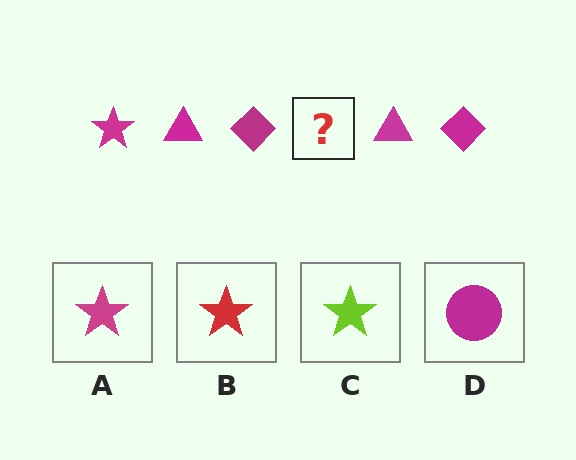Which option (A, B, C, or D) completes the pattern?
A.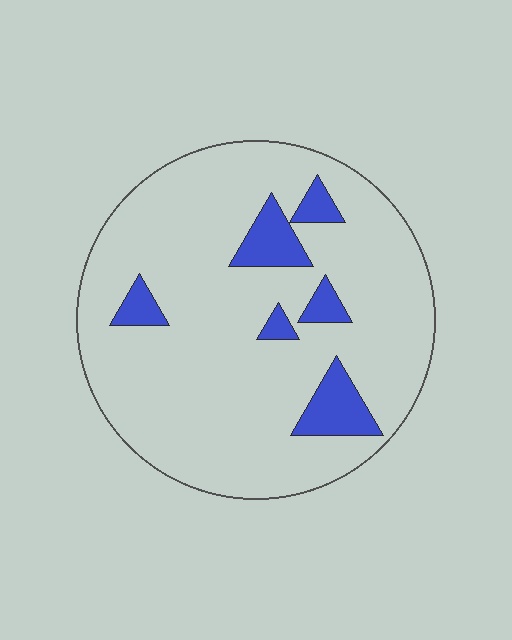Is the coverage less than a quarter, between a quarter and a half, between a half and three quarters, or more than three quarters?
Less than a quarter.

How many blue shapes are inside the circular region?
6.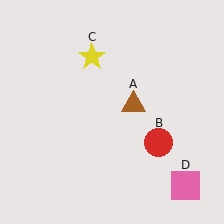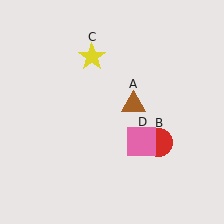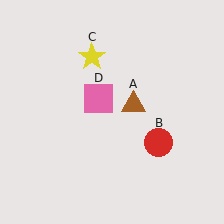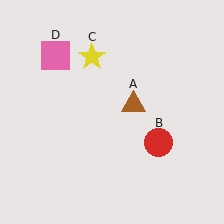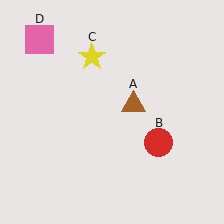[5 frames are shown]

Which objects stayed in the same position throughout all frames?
Brown triangle (object A) and red circle (object B) and yellow star (object C) remained stationary.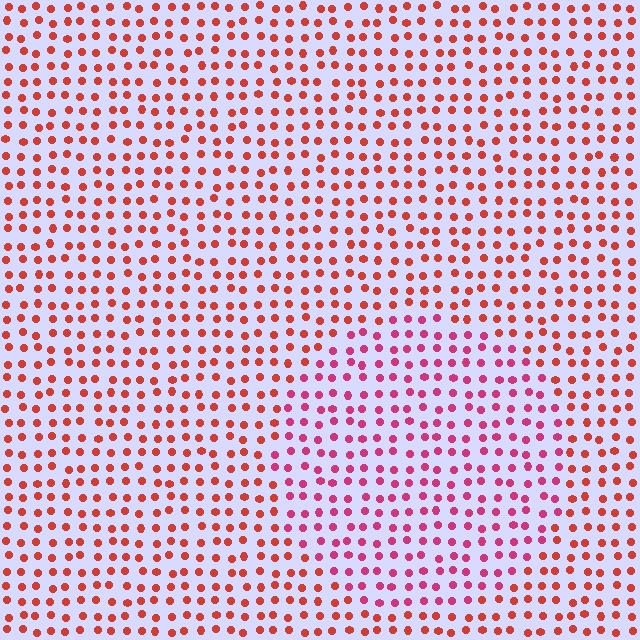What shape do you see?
I see a circle.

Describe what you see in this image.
The image is filled with small red elements in a uniform arrangement. A circle-shaped region is visible where the elements are tinted to a slightly different hue, forming a subtle color boundary.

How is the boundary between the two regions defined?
The boundary is defined purely by a slight shift in hue (about 30 degrees). Spacing, size, and orientation are identical on both sides.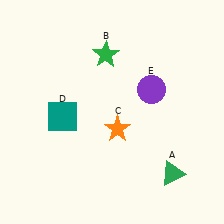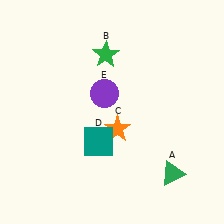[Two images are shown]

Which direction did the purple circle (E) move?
The purple circle (E) moved left.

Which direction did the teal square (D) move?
The teal square (D) moved right.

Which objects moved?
The objects that moved are: the teal square (D), the purple circle (E).